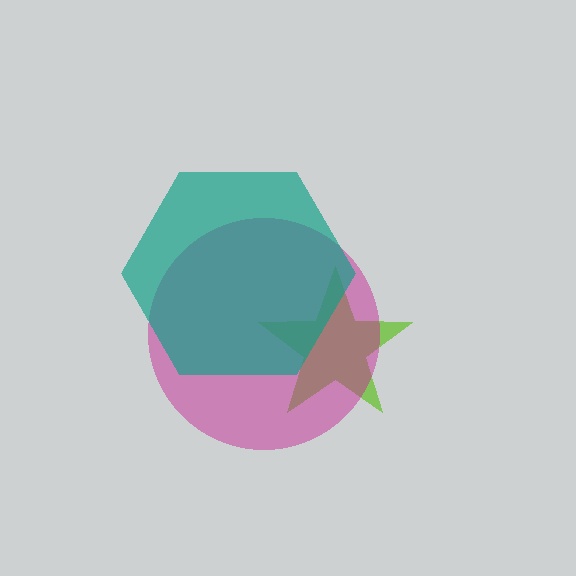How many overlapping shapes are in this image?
There are 3 overlapping shapes in the image.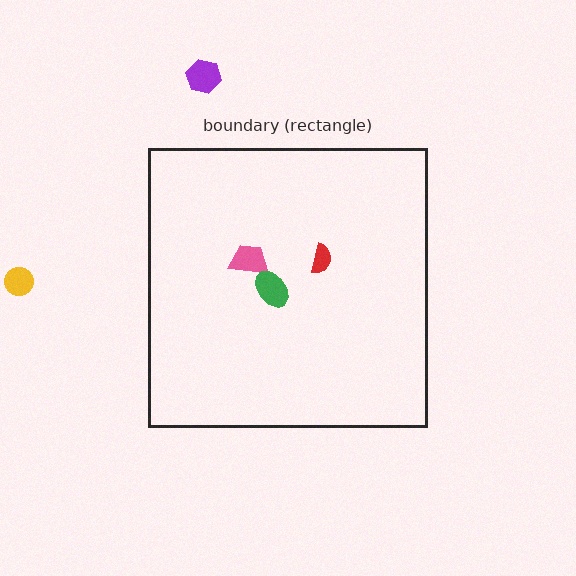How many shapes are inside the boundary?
3 inside, 2 outside.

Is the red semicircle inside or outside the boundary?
Inside.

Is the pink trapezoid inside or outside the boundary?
Inside.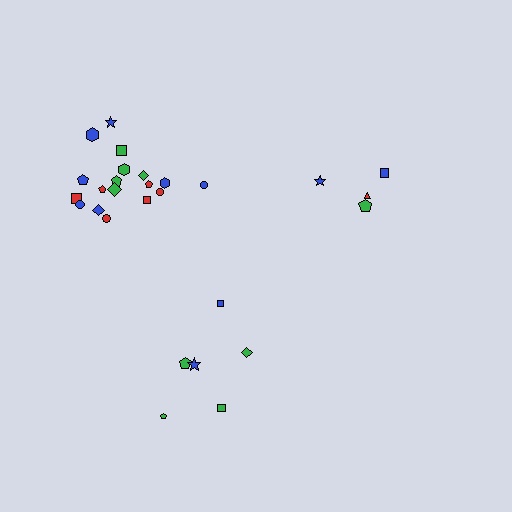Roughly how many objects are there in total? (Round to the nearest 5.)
Roughly 30 objects in total.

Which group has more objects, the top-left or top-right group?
The top-left group.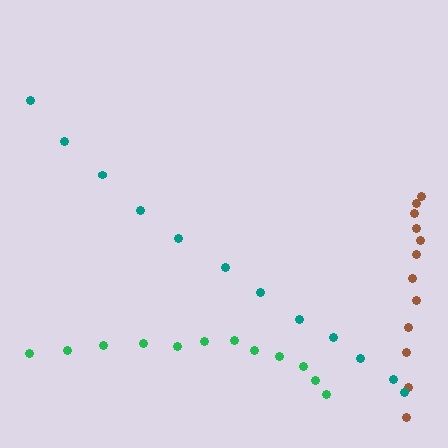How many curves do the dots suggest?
There are 3 distinct paths.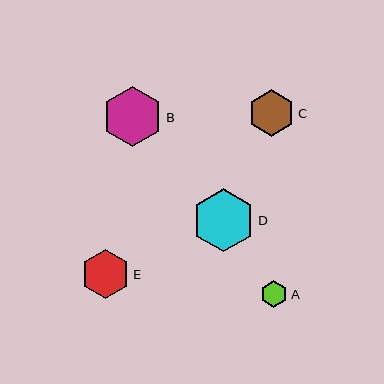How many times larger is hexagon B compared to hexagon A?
Hexagon B is approximately 2.2 times the size of hexagon A.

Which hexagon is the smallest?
Hexagon A is the smallest with a size of approximately 27 pixels.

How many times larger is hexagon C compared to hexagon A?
Hexagon C is approximately 1.7 times the size of hexagon A.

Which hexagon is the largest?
Hexagon D is the largest with a size of approximately 63 pixels.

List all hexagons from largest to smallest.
From largest to smallest: D, B, E, C, A.